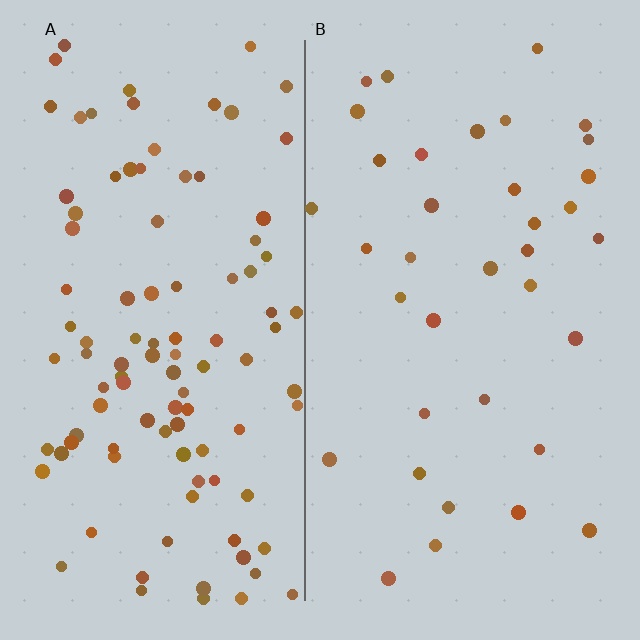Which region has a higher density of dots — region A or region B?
A (the left).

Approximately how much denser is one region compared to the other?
Approximately 2.8× — region A over region B.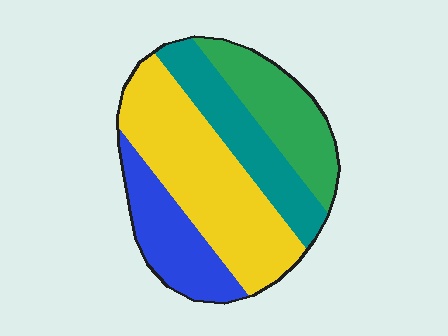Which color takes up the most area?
Yellow, at roughly 40%.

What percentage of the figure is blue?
Blue covers 19% of the figure.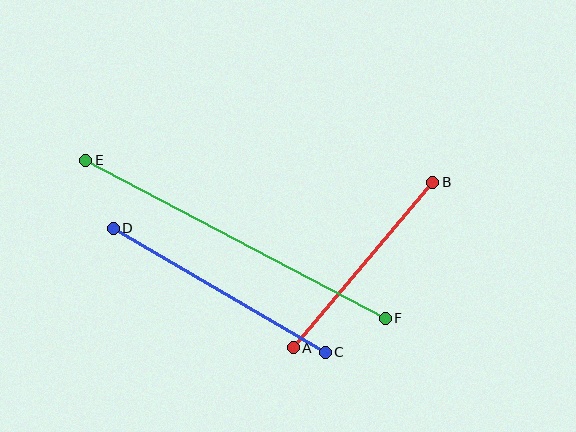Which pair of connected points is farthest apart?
Points E and F are farthest apart.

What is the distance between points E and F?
The distance is approximately 339 pixels.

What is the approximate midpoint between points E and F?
The midpoint is at approximately (235, 239) pixels.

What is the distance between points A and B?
The distance is approximately 217 pixels.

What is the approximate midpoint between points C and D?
The midpoint is at approximately (219, 290) pixels.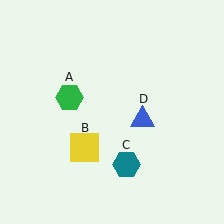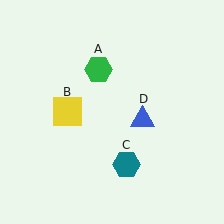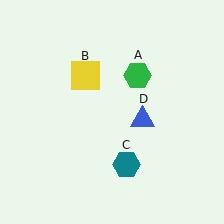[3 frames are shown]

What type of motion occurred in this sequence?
The green hexagon (object A), yellow square (object B) rotated clockwise around the center of the scene.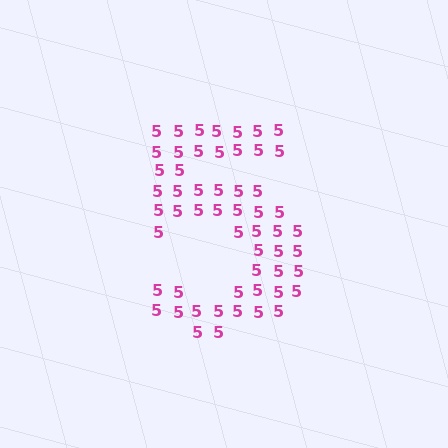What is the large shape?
The large shape is the digit 5.